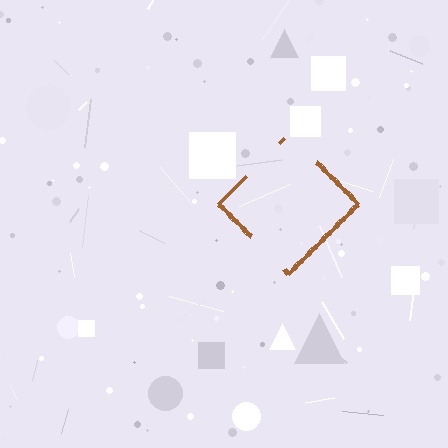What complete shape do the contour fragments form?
The contour fragments form a diamond.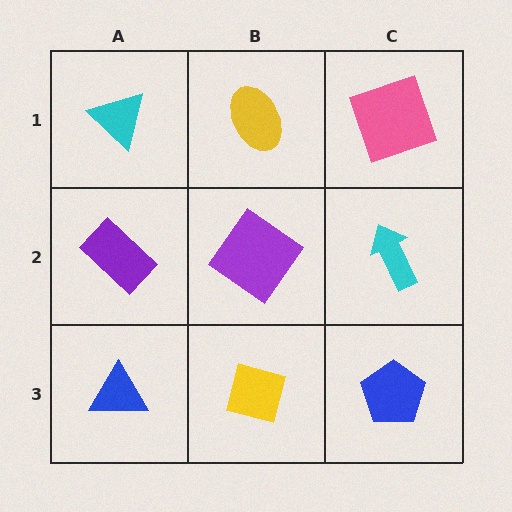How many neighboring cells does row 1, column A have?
2.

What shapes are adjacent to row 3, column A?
A purple rectangle (row 2, column A), a yellow square (row 3, column B).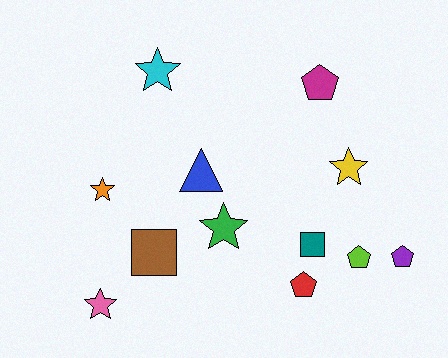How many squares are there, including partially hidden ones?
There are 2 squares.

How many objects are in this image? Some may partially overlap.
There are 12 objects.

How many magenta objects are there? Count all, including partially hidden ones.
There is 1 magenta object.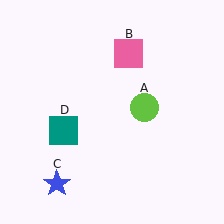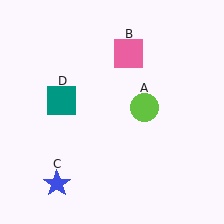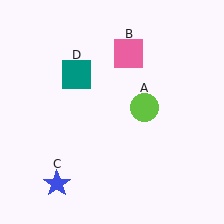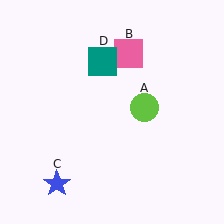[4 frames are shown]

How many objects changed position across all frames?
1 object changed position: teal square (object D).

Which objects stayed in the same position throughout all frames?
Lime circle (object A) and pink square (object B) and blue star (object C) remained stationary.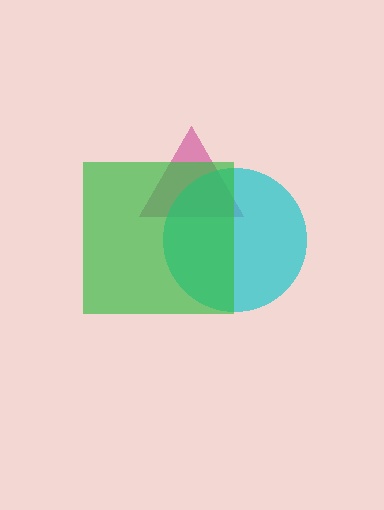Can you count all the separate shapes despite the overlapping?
Yes, there are 3 separate shapes.